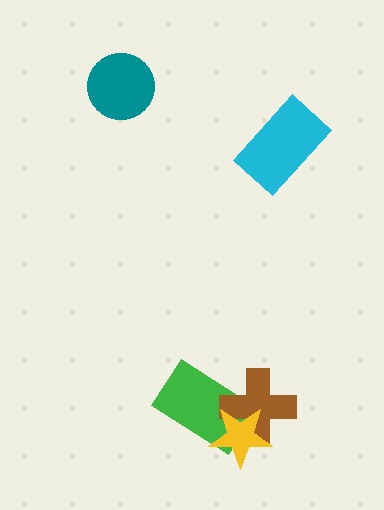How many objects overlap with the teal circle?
0 objects overlap with the teal circle.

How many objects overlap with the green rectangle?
2 objects overlap with the green rectangle.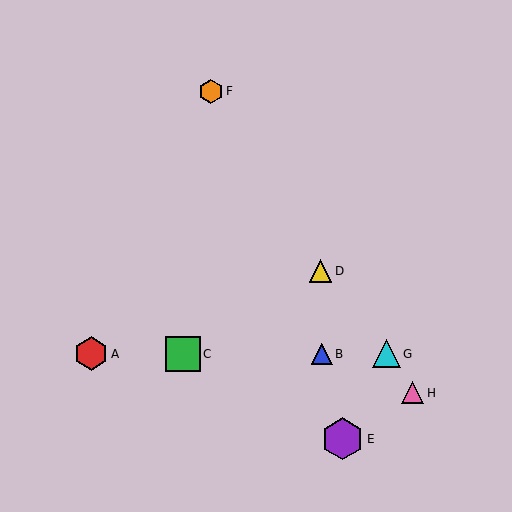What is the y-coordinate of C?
Object C is at y≈354.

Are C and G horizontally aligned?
Yes, both are at y≈354.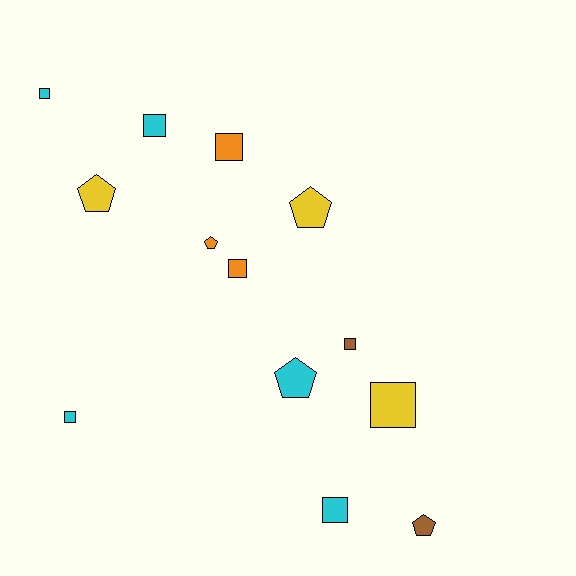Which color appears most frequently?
Cyan, with 5 objects.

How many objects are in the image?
There are 13 objects.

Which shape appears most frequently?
Square, with 8 objects.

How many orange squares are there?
There are 2 orange squares.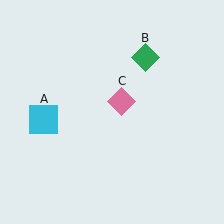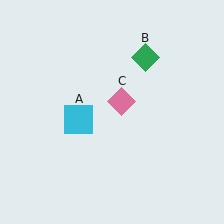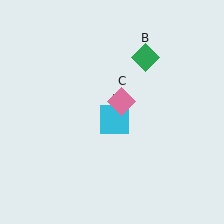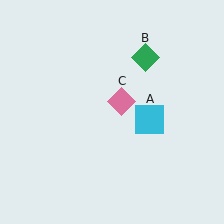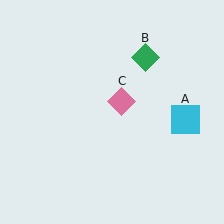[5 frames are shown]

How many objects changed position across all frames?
1 object changed position: cyan square (object A).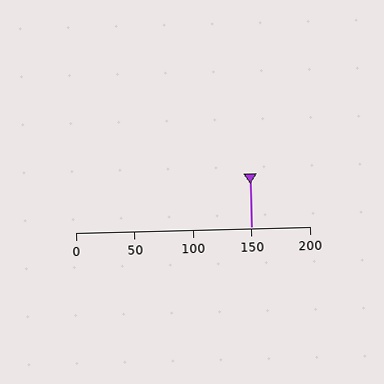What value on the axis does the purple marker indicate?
The marker indicates approximately 150.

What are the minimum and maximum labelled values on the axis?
The axis runs from 0 to 200.